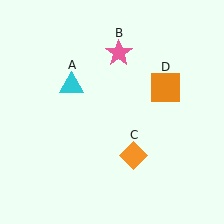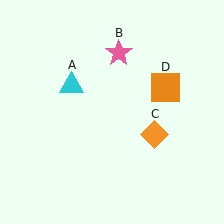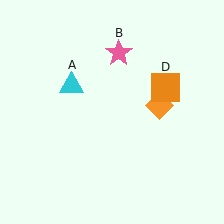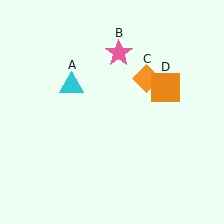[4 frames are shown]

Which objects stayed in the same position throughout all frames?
Cyan triangle (object A) and pink star (object B) and orange square (object D) remained stationary.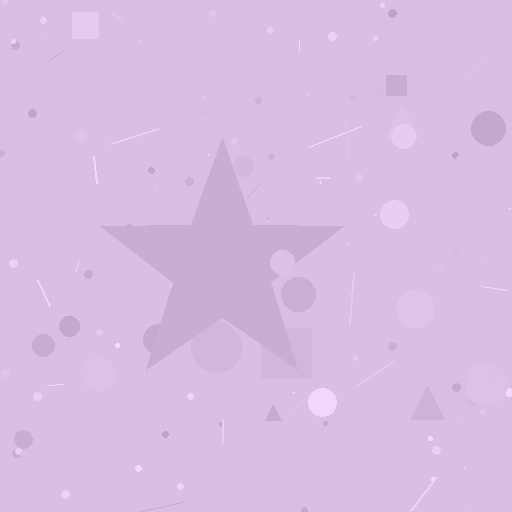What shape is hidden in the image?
A star is hidden in the image.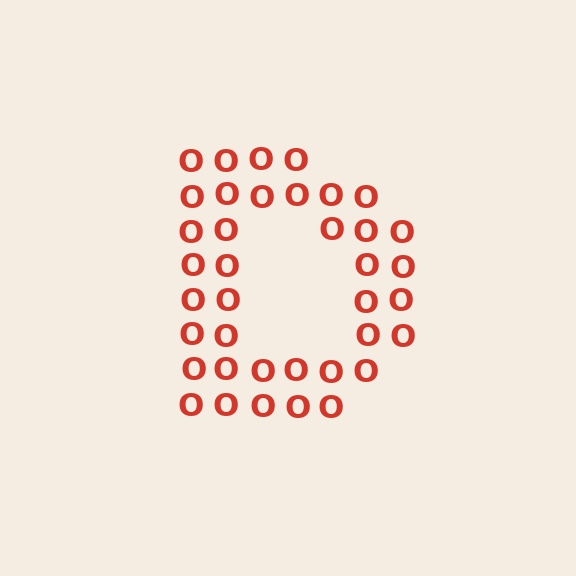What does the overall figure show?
The overall figure shows the letter D.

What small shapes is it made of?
It is made of small letter O's.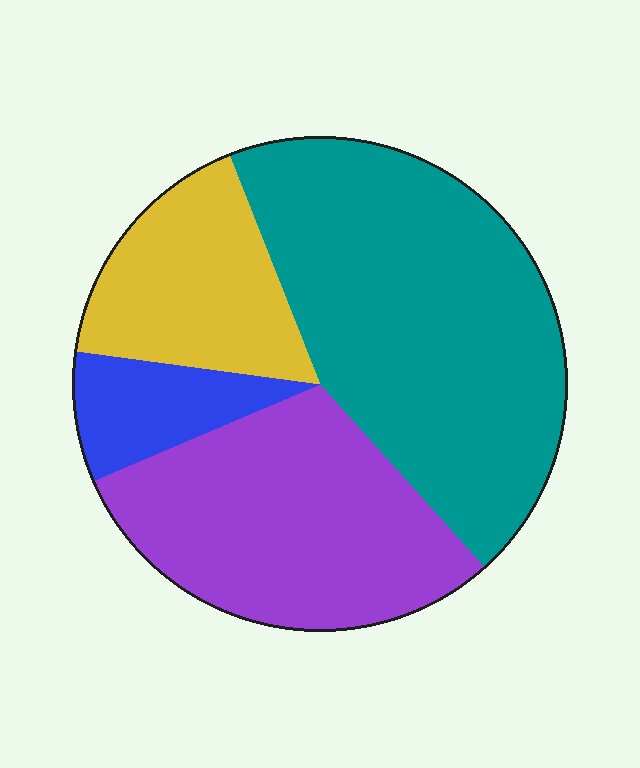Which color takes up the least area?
Blue, at roughly 10%.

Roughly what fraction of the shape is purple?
Purple covers roughly 30% of the shape.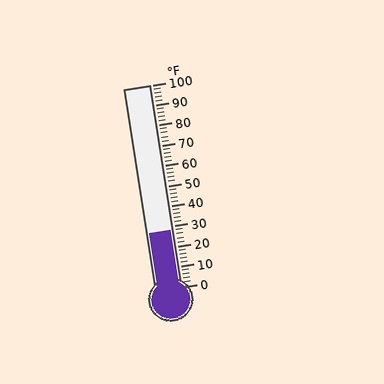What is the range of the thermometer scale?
The thermometer scale ranges from 0°F to 100°F.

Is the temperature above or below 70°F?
The temperature is below 70°F.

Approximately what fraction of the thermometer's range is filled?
The thermometer is filled to approximately 30% of its range.